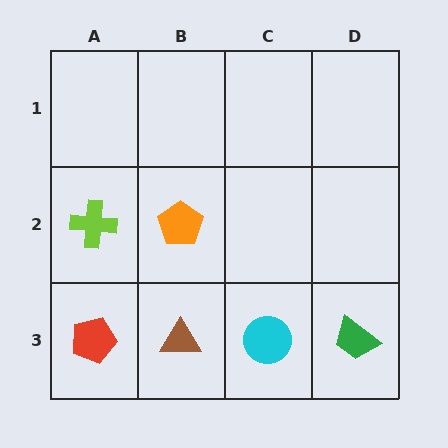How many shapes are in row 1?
0 shapes.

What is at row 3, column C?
A cyan circle.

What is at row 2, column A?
A lime cross.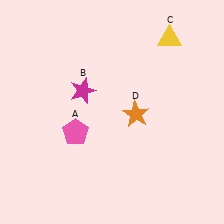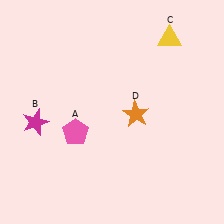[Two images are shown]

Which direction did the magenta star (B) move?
The magenta star (B) moved left.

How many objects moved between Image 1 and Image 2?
1 object moved between the two images.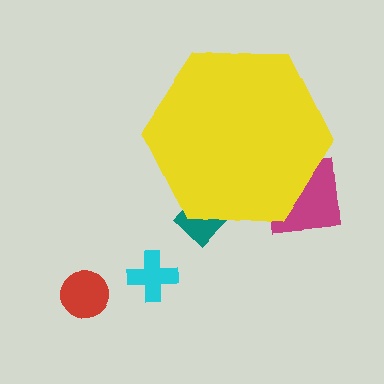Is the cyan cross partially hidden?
No, the cyan cross is fully visible.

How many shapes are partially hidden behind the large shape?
2 shapes are partially hidden.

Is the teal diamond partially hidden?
Yes, the teal diamond is partially hidden behind the yellow hexagon.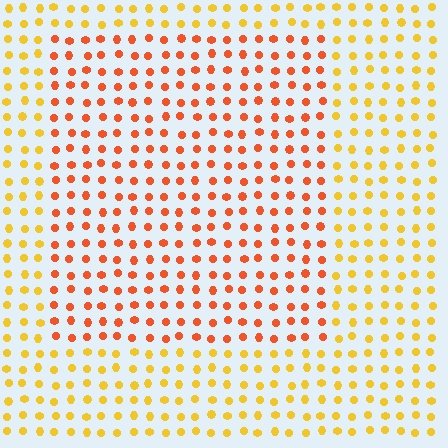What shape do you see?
I see a rectangle.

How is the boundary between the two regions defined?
The boundary is defined purely by a slight shift in hue (about 35 degrees). Spacing, size, and orientation are identical on both sides.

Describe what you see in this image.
The image is filled with small yellow elements in a uniform arrangement. A rectangle-shaped region is visible where the elements are tinted to a slightly different hue, forming a subtle color boundary.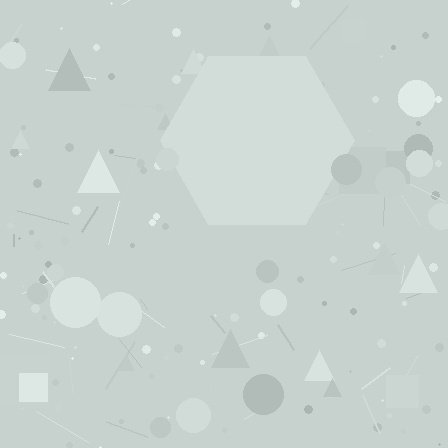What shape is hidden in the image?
A hexagon is hidden in the image.